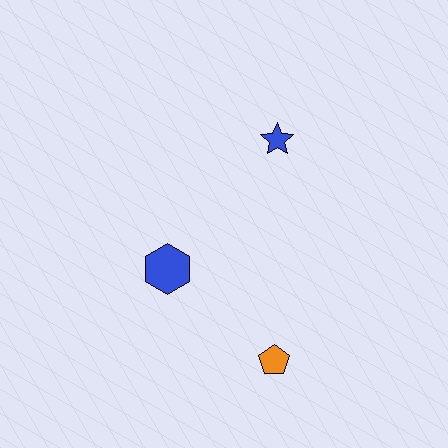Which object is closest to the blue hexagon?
The orange pentagon is closest to the blue hexagon.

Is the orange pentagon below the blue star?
Yes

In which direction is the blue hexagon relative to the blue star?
The blue hexagon is below the blue star.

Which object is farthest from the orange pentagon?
The blue star is farthest from the orange pentagon.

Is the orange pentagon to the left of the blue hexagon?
No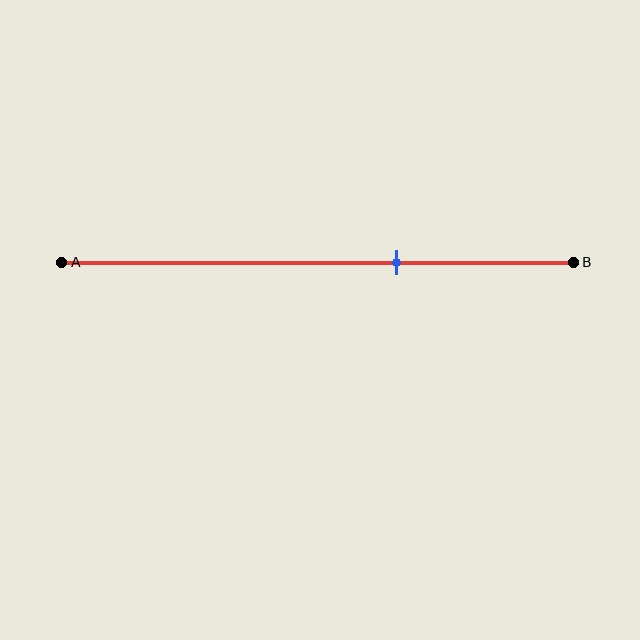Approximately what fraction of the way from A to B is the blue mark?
The blue mark is approximately 65% of the way from A to B.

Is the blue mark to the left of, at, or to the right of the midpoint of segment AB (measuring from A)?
The blue mark is to the right of the midpoint of segment AB.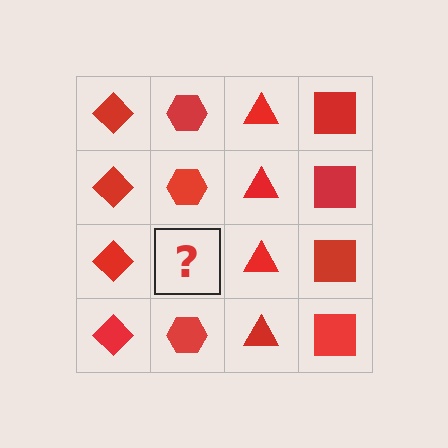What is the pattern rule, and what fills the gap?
The rule is that each column has a consistent shape. The gap should be filled with a red hexagon.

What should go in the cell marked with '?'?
The missing cell should contain a red hexagon.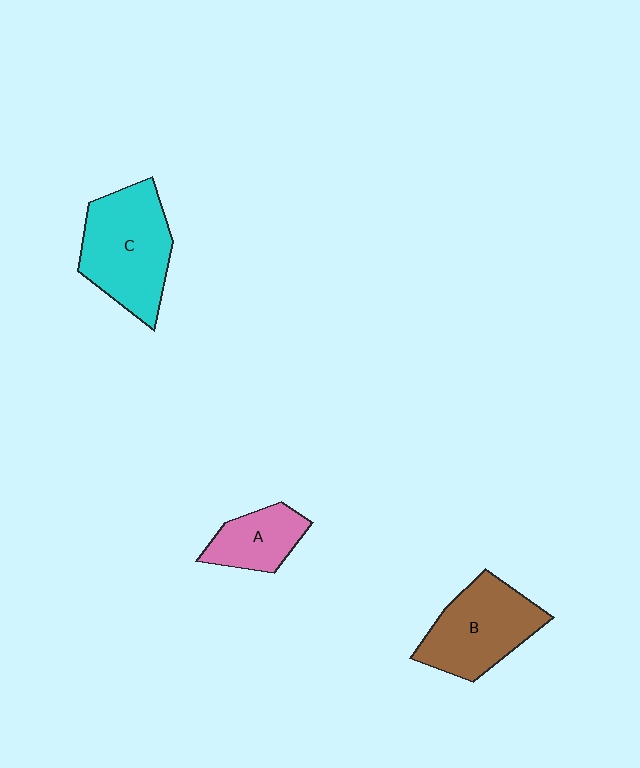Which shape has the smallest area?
Shape A (pink).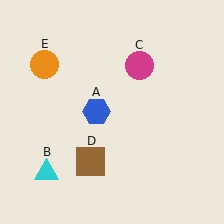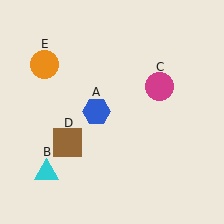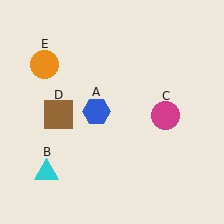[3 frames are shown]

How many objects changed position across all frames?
2 objects changed position: magenta circle (object C), brown square (object D).